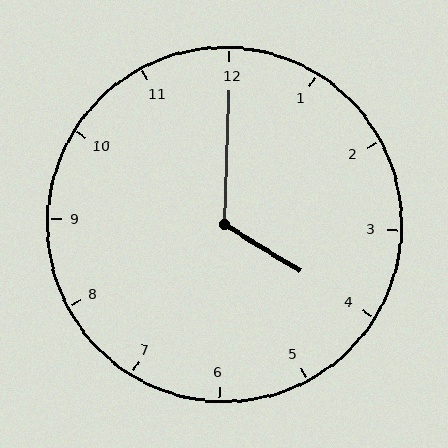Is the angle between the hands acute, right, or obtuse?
It is obtuse.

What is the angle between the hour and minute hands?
Approximately 120 degrees.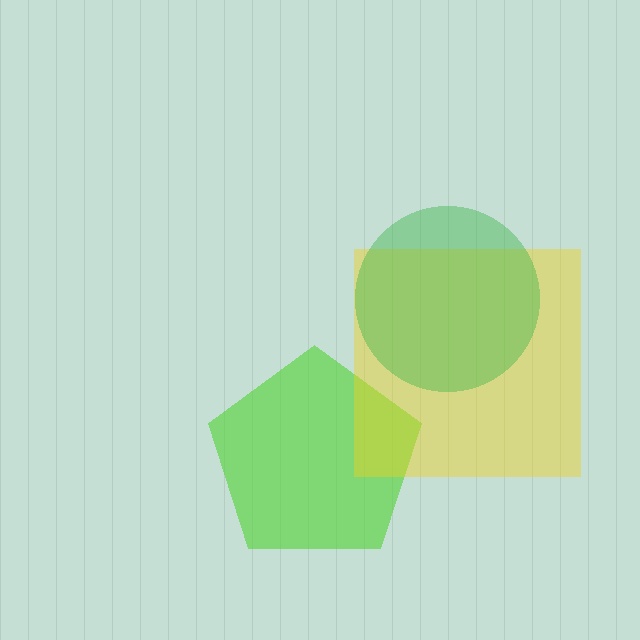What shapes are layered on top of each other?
The layered shapes are: a lime pentagon, a yellow square, a green circle.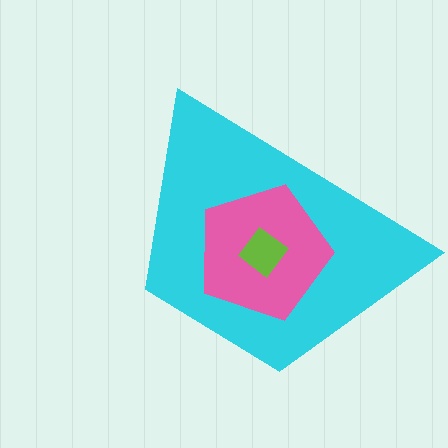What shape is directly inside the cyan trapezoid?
The pink pentagon.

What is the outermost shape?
The cyan trapezoid.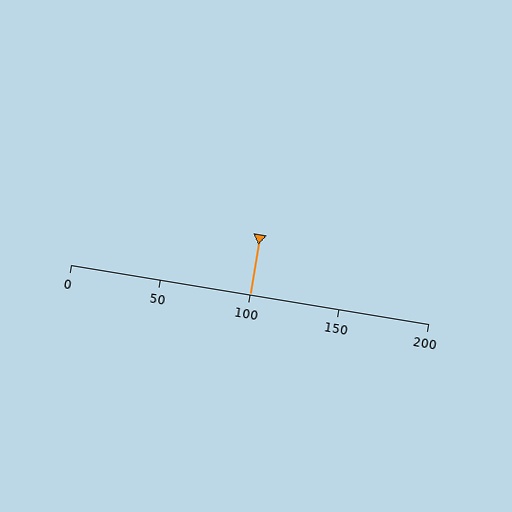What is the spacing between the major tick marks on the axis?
The major ticks are spaced 50 apart.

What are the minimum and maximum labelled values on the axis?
The axis runs from 0 to 200.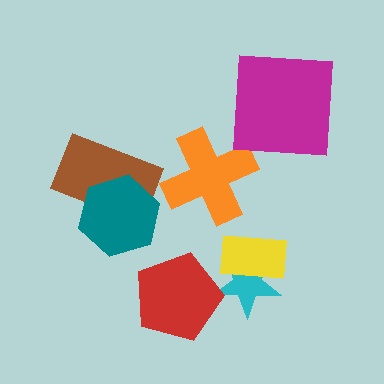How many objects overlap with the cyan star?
2 objects overlap with the cyan star.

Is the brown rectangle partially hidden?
Yes, it is partially covered by another shape.